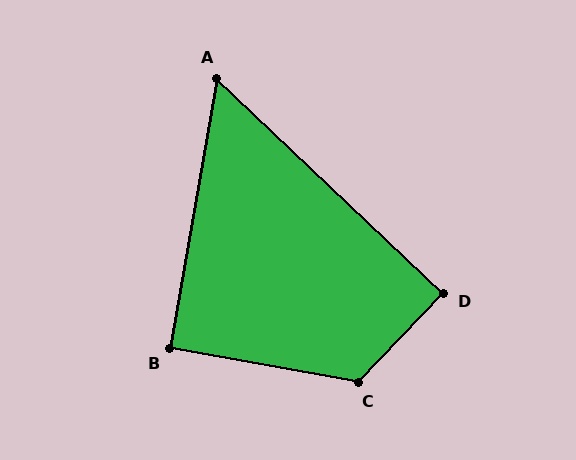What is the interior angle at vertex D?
Approximately 90 degrees (approximately right).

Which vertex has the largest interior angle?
C, at approximately 124 degrees.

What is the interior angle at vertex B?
Approximately 90 degrees (approximately right).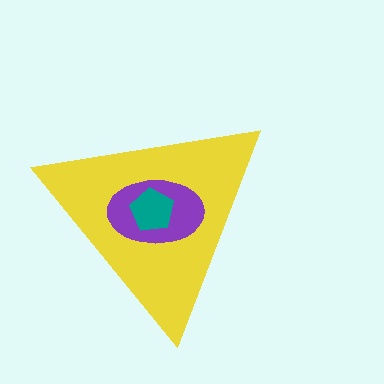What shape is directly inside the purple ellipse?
The teal pentagon.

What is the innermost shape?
The teal pentagon.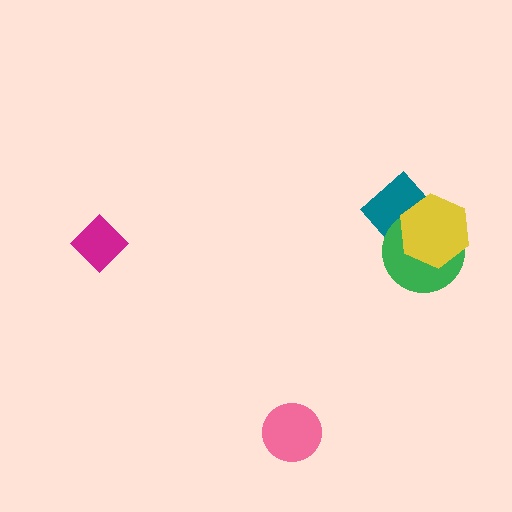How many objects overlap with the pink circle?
0 objects overlap with the pink circle.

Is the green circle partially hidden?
Yes, it is partially covered by another shape.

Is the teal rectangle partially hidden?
Yes, it is partially covered by another shape.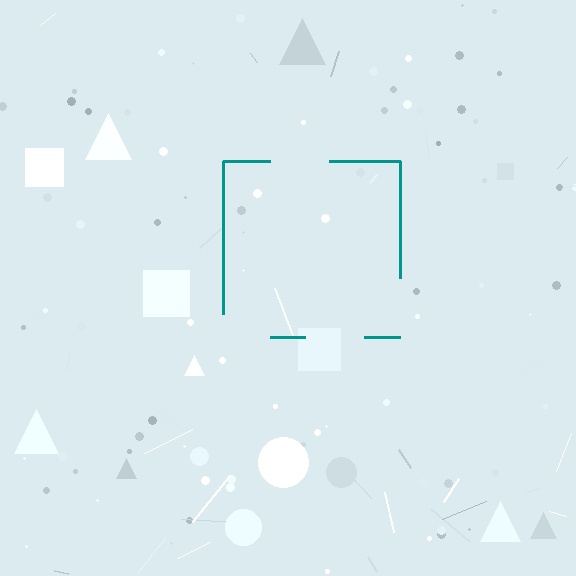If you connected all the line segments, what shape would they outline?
They would outline a square.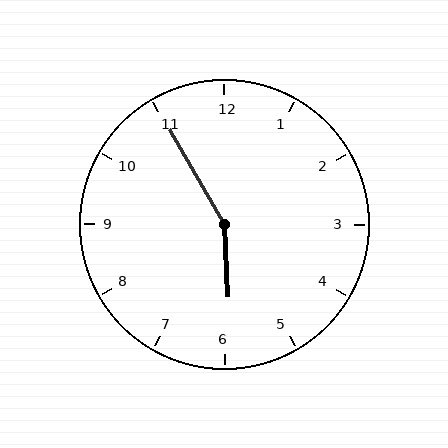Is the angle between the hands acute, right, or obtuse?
It is obtuse.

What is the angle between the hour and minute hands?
Approximately 152 degrees.